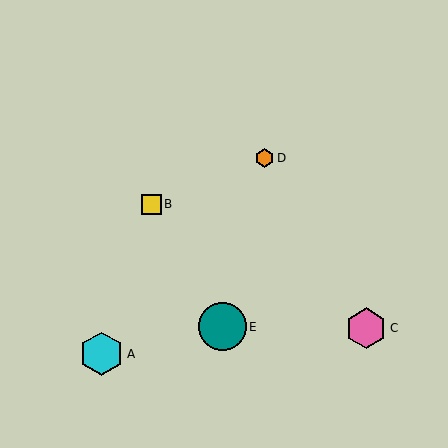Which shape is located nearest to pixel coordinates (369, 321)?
The pink hexagon (labeled C) at (366, 328) is nearest to that location.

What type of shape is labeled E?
Shape E is a teal circle.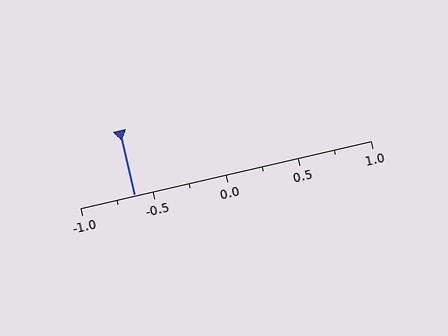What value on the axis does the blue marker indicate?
The marker indicates approximately -0.62.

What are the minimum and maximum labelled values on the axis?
The axis runs from -1.0 to 1.0.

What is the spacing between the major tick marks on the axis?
The major ticks are spaced 0.5 apart.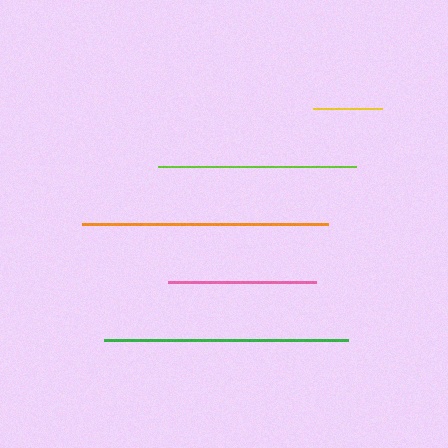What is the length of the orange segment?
The orange segment is approximately 246 pixels long.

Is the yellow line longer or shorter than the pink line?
The pink line is longer than the yellow line.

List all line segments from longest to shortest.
From longest to shortest: orange, green, lime, pink, yellow.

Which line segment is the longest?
The orange line is the longest at approximately 246 pixels.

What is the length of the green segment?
The green segment is approximately 244 pixels long.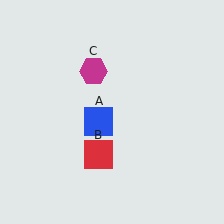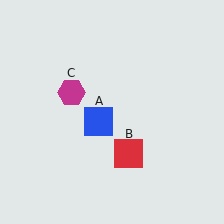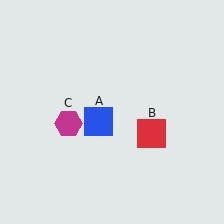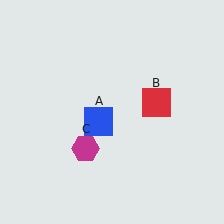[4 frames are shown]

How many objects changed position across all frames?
2 objects changed position: red square (object B), magenta hexagon (object C).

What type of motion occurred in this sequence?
The red square (object B), magenta hexagon (object C) rotated counterclockwise around the center of the scene.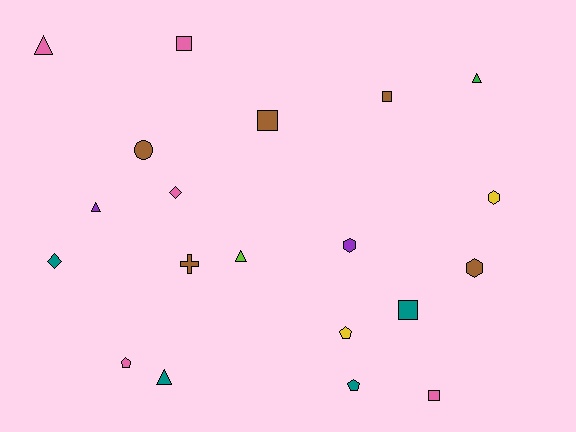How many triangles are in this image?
There are 5 triangles.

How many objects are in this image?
There are 20 objects.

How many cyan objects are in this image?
There are no cyan objects.